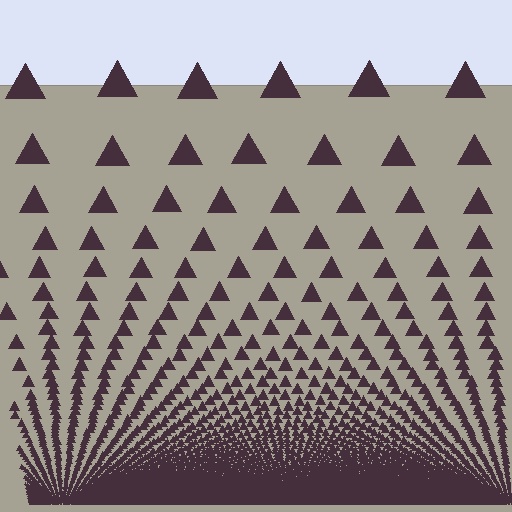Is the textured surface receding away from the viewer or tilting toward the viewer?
The surface appears to tilt toward the viewer. Texture elements get larger and sparser toward the top.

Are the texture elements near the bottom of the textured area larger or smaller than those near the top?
Smaller. The gradient is inverted — elements near the bottom are smaller and denser.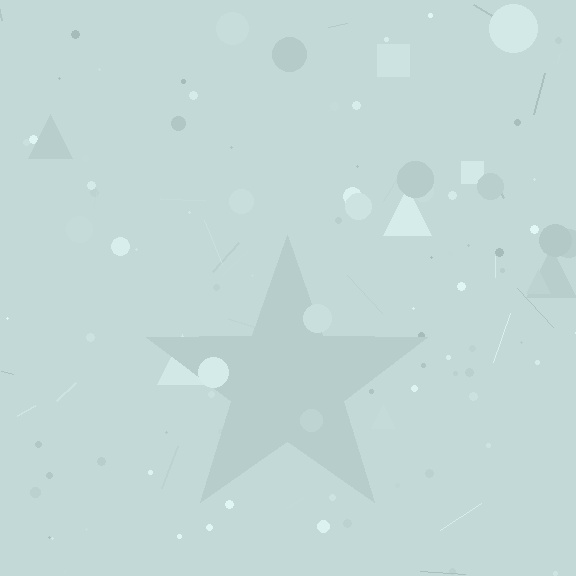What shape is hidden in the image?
A star is hidden in the image.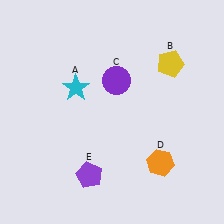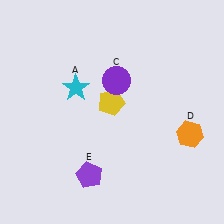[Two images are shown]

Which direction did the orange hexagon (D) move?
The orange hexagon (D) moved right.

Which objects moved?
The objects that moved are: the yellow pentagon (B), the orange hexagon (D).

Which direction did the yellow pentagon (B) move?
The yellow pentagon (B) moved left.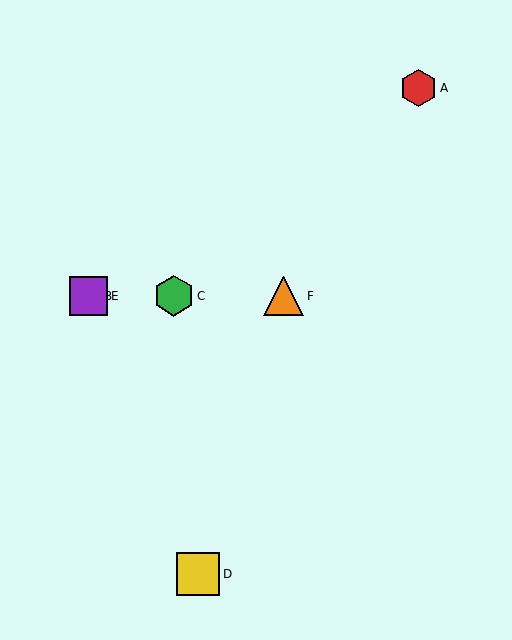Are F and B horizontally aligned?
Yes, both are at y≈296.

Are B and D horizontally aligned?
No, B is at y≈296 and D is at y≈574.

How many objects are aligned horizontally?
4 objects (B, C, E, F) are aligned horizontally.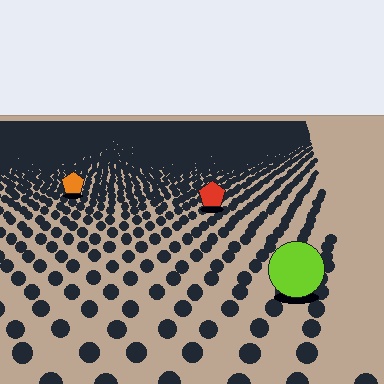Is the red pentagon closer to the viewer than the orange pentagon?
Yes. The red pentagon is closer — you can tell from the texture gradient: the ground texture is coarser near it.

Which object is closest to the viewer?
The lime circle is closest. The texture marks near it are larger and more spread out.